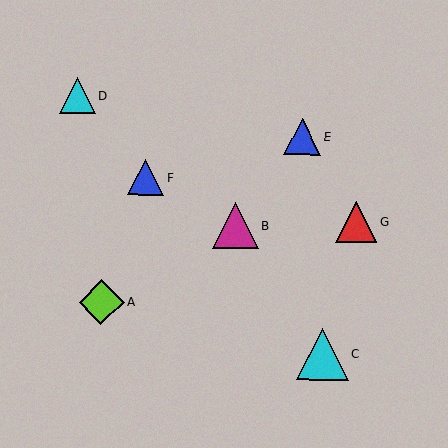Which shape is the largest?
The cyan triangle (labeled C) is the largest.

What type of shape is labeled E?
Shape E is a blue triangle.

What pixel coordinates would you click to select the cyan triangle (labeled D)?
Click at (77, 96) to select the cyan triangle D.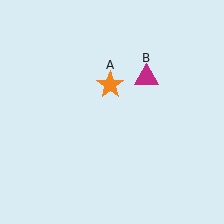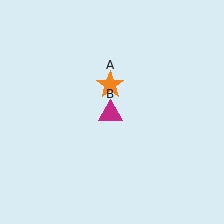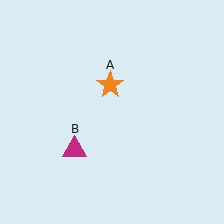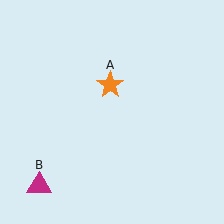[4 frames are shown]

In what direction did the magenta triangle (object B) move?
The magenta triangle (object B) moved down and to the left.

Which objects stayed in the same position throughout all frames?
Orange star (object A) remained stationary.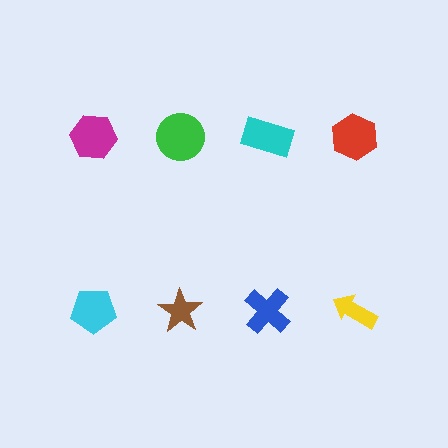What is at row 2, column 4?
A yellow arrow.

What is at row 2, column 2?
A brown star.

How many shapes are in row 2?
4 shapes.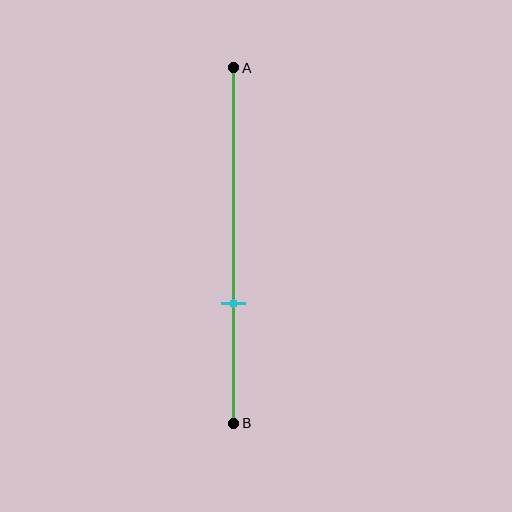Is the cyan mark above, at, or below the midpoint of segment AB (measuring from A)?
The cyan mark is below the midpoint of segment AB.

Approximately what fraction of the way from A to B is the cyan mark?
The cyan mark is approximately 65% of the way from A to B.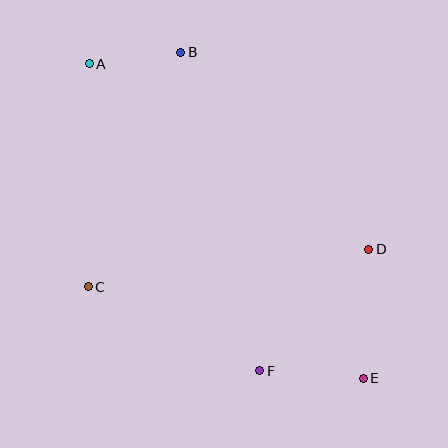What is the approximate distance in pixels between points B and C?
The distance between B and C is approximately 252 pixels.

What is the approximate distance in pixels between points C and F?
The distance between C and F is approximately 191 pixels.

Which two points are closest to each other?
Points A and B are closest to each other.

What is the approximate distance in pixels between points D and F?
The distance between D and F is approximately 163 pixels.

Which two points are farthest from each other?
Points A and E are farthest from each other.